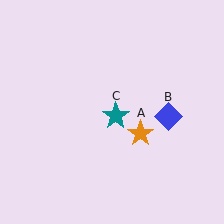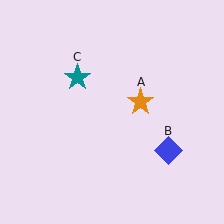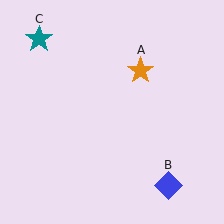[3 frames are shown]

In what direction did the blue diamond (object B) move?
The blue diamond (object B) moved down.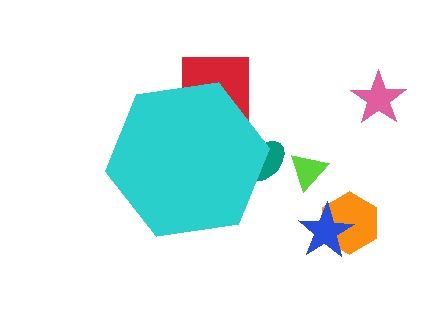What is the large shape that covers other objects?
A cyan hexagon.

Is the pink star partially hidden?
No, the pink star is fully visible.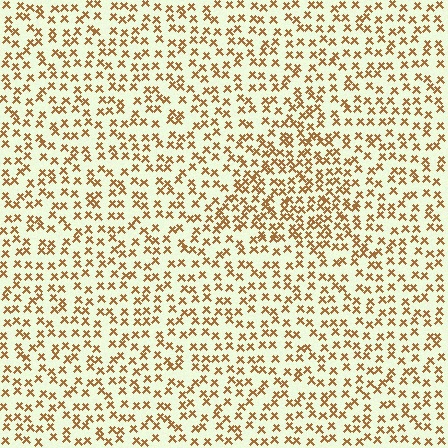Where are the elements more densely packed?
The elements are more densely packed inside the triangle boundary.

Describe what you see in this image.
The image contains small brown elements arranged at two different densities. A triangle-shaped region is visible where the elements are more densely packed than the surrounding area.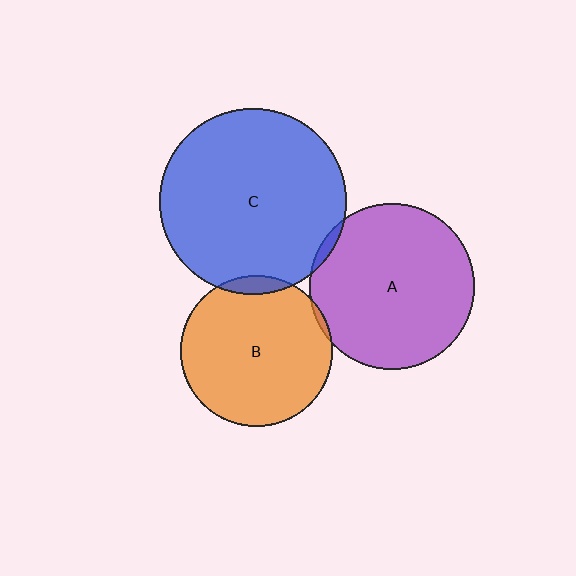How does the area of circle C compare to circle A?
Approximately 1.3 times.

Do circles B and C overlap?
Yes.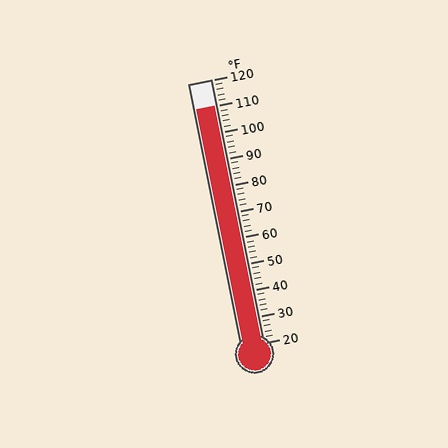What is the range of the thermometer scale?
The thermometer scale ranges from 20°F to 120°F.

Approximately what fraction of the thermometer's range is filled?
The thermometer is filled to approximately 90% of its range.